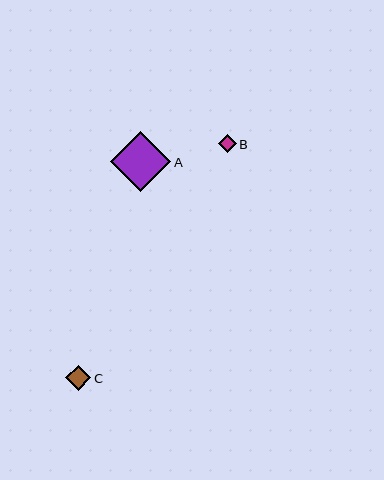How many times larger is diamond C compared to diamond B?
Diamond C is approximately 1.4 times the size of diamond B.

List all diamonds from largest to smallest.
From largest to smallest: A, C, B.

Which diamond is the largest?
Diamond A is the largest with a size of approximately 60 pixels.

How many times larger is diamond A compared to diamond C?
Diamond A is approximately 2.4 times the size of diamond C.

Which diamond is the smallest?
Diamond B is the smallest with a size of approximately 17 pixels.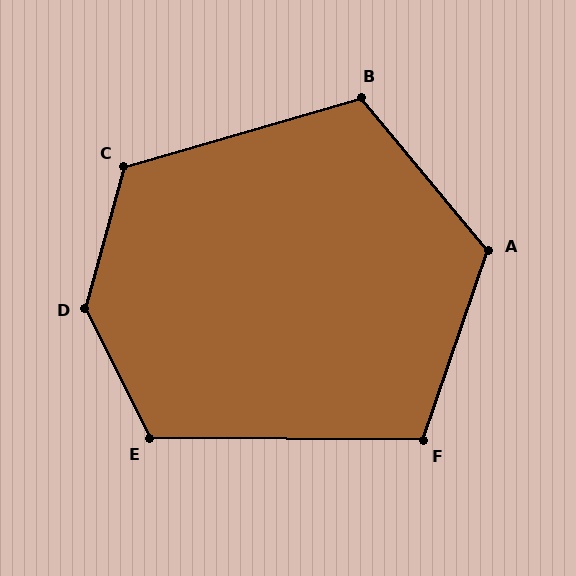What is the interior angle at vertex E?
Approximately 117 degrees (obtuse).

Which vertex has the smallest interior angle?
F, at approximately 108 degrees.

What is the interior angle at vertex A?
Approximately 121 degrees (obtuse).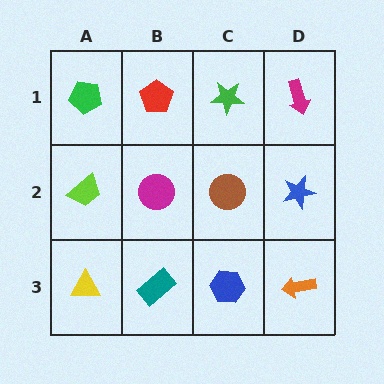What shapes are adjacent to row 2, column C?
A green star (row 1, column C), a blue hexagon (row 3, column C), a magenta circle (row 2, column B), a blue star (row 2, column D).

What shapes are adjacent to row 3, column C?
A brown circle (row 2, column C), a teal rectangle (row 3, column B), an orange arrow (row 3, column D).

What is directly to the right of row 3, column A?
A teal rectangle.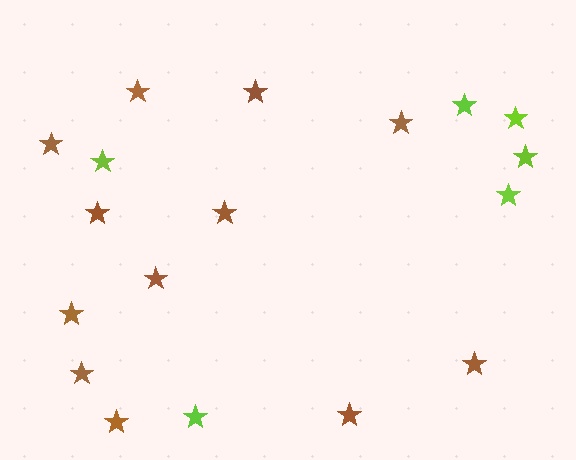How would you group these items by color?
There are 2 groups: one group of lime stars (6) and one group of brown stars (12).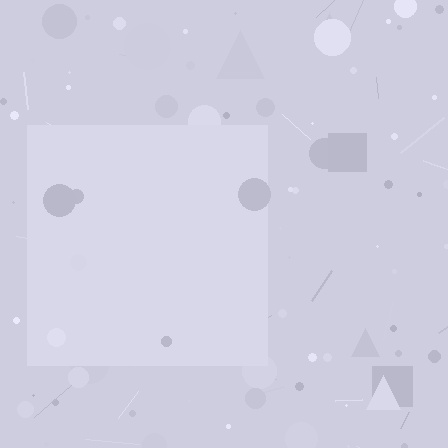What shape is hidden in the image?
A square is hidden in the image.